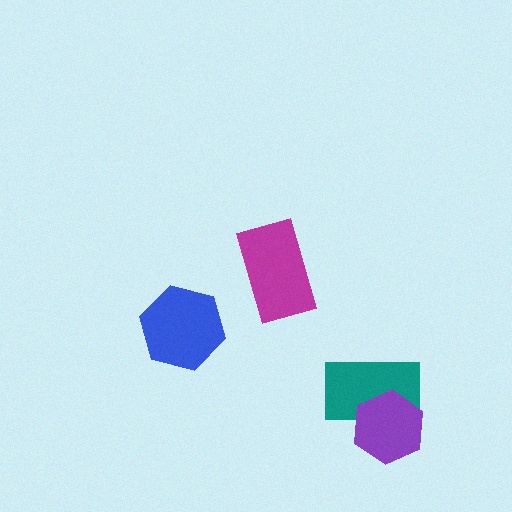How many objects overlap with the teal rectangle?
1 object overlaps with the teal rectangle.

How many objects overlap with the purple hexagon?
1 object overlaps with the purple hexagon.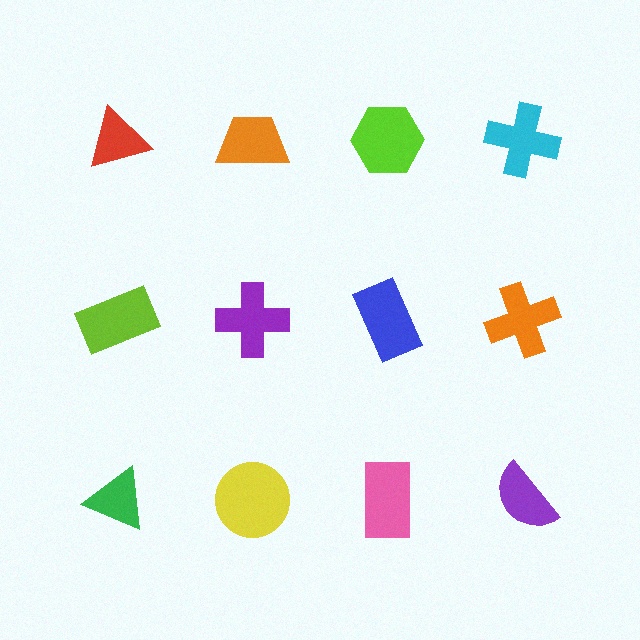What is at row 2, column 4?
An orange cross.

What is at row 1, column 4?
A cyan cross.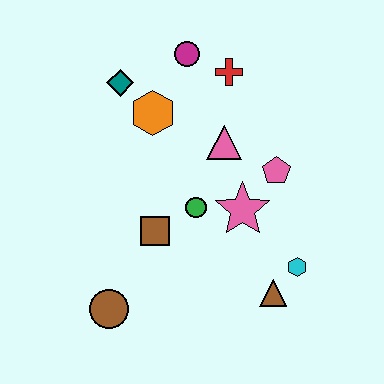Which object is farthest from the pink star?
The teal diamond is farthest from the pink star.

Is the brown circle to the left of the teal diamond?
Yes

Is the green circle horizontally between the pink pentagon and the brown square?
Yes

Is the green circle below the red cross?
Yes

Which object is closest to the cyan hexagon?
The brown triangle is closest to the cyan hexagon.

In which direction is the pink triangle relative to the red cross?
The pink triangle is below the red cross.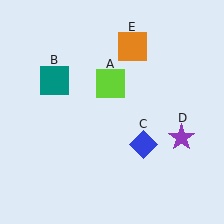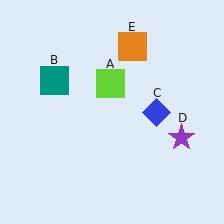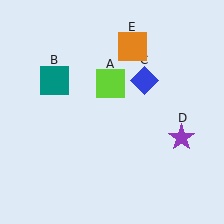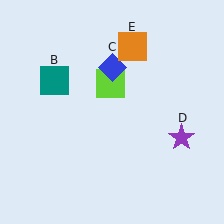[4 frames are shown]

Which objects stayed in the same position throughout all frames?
Lime square (object A) and teal square (object B) and purple star (object D) and orange square (object E) remained stationary.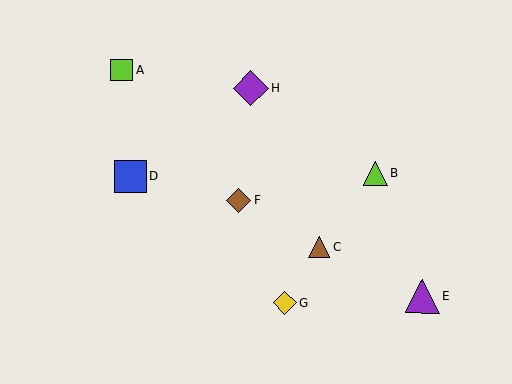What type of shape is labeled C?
Shape C is a brown triangle.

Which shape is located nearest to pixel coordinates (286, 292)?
The yellow diamond (labeled G) at (284, 303) is nearest to that location.